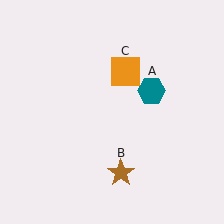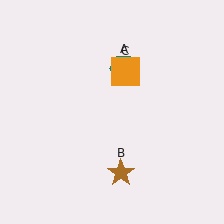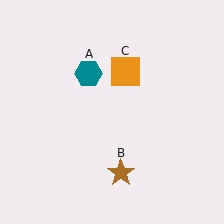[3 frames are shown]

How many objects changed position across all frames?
1 object changed position: teal hexagon (object A).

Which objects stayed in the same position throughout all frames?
Brown star (object B) and orange square (object C) remained stationary.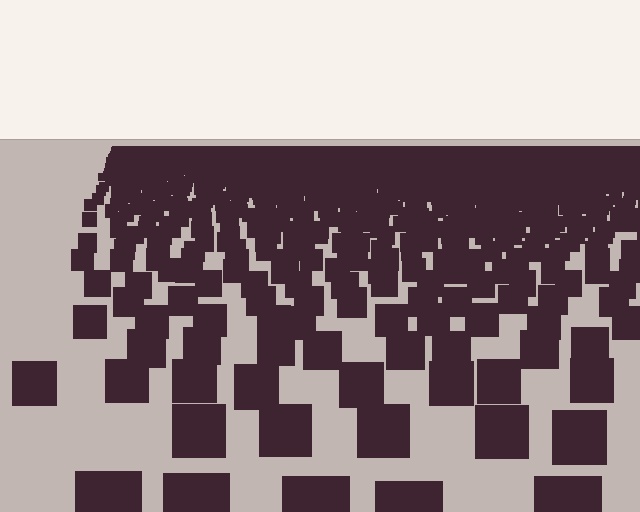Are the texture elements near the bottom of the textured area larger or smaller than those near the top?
Larger. Near the bottom, elements are closer to the viewer and appear at a bigger on-screen size.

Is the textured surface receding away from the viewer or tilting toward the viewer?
The surface is receding away from the viewer. Texture elements get smaller and denser toward the top.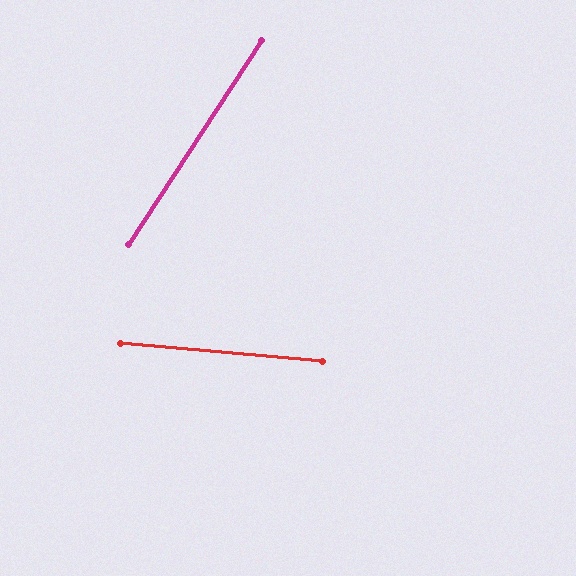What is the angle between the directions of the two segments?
Approximately 62 degrees.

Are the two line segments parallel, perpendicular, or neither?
Neither parallel nor perpendicular — they differ by about 62°.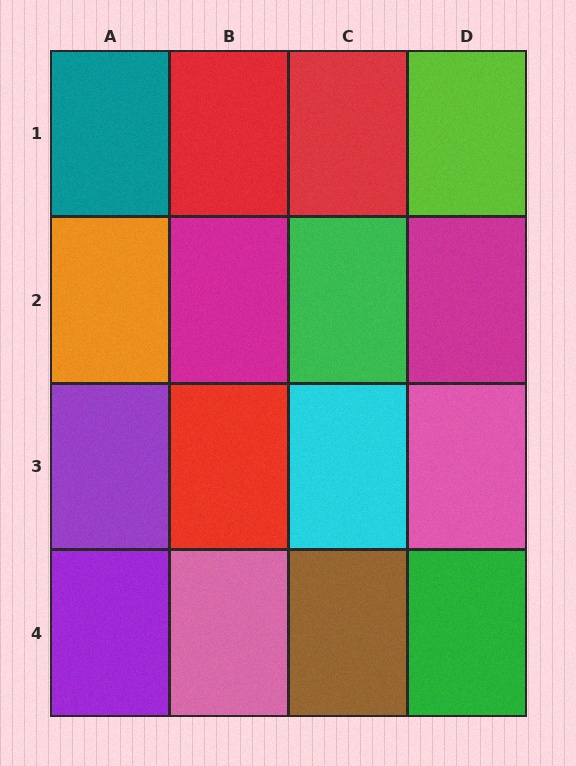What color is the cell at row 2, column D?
Magenta.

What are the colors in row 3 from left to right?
Purple, red, cyan, pink.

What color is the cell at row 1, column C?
Red.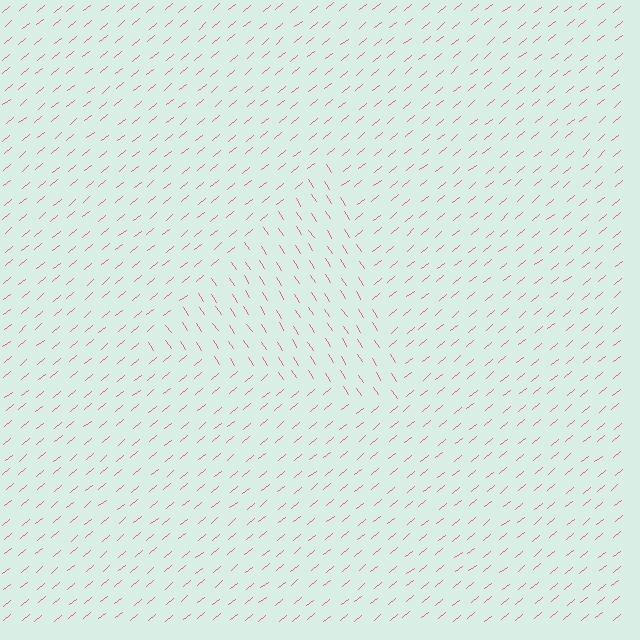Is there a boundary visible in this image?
Yes, there is a texture boundary formed by a change in line orientation.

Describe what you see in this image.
The image is filled with small pink line segments. A triangle region in the image has lines oriented differently from the surrounding lines, creating a visible texture boundary.